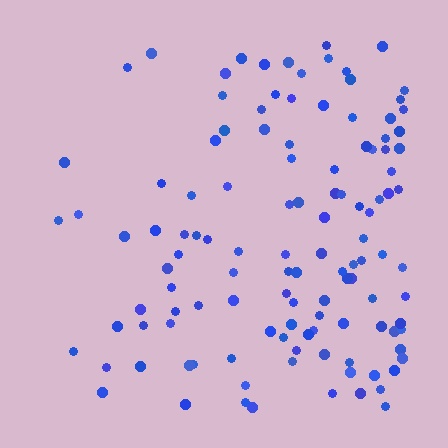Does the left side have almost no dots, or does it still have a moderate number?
Still a moderate number, just noticeably fewer than the right.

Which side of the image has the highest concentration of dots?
The right.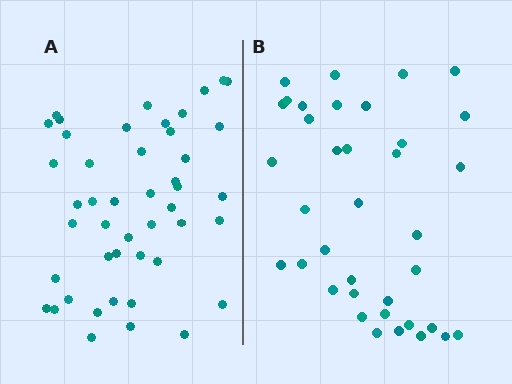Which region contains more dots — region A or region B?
Region A (the left region) has more dots.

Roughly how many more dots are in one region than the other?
Region A has roughly 8 or so more dots than region B.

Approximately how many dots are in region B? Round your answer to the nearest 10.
About 40 dots. (The exact count is 37, which rounds to 40.)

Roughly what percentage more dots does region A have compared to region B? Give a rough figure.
About 25% more.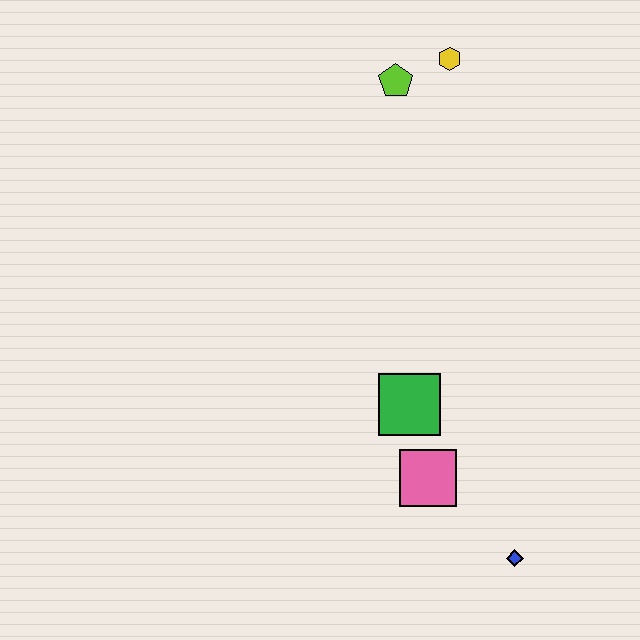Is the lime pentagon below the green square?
No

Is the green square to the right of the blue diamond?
No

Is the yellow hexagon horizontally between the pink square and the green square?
No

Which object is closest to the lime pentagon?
The yellow hexagon is closest to the lime pentagon.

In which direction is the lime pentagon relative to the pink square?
The lime pentagon is above the pink square.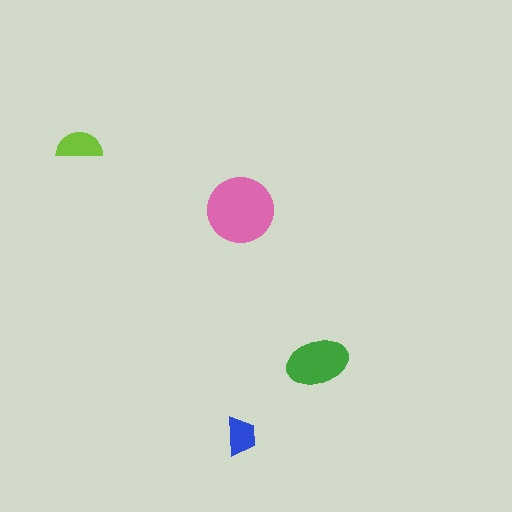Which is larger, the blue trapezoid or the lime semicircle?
The lime semicircle.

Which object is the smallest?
The blue trapezoid.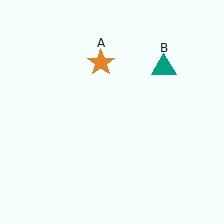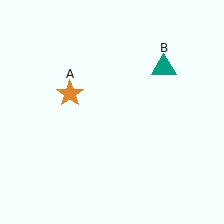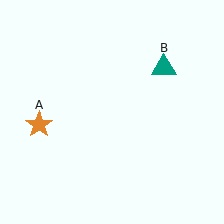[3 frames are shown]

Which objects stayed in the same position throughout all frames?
Teal triangle (object B) remained stationary.